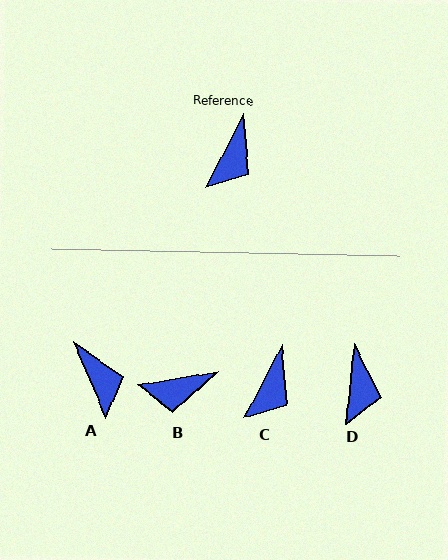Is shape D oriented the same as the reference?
No, it is off by about 22 degrees.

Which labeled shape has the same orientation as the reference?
C.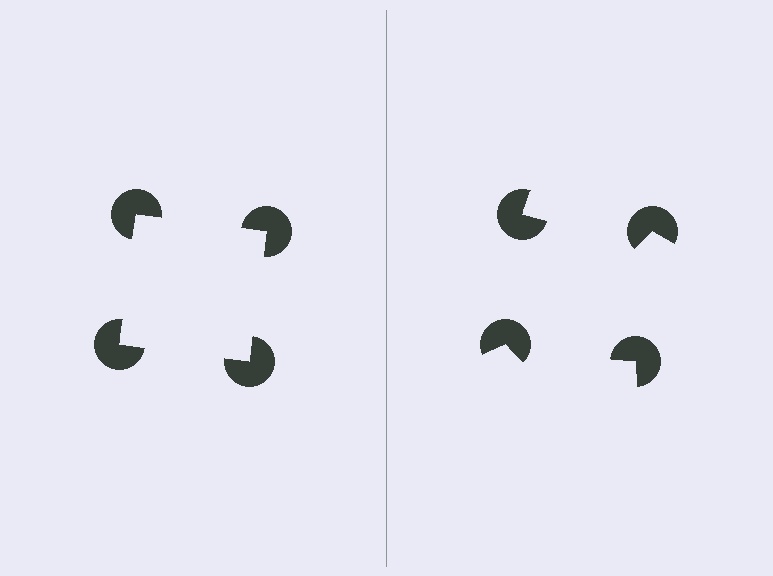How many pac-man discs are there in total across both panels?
8 — 4 on each side.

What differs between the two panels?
The pac-man discs are positioned identically on both sides; only the wedge orientations differ. On the left they align to a square; on the right they are misaligned.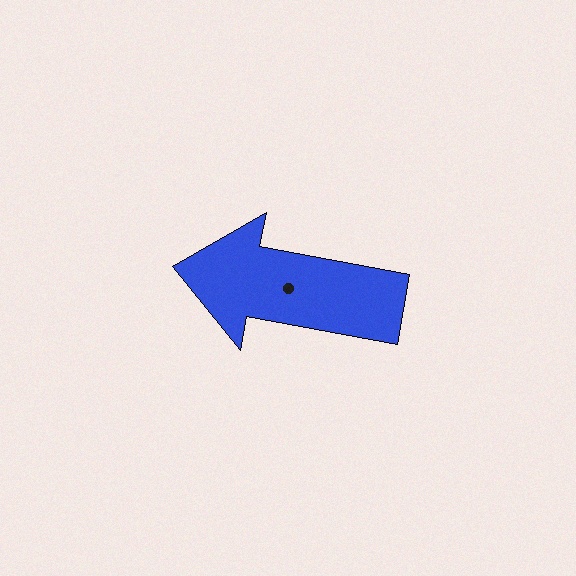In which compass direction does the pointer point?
West.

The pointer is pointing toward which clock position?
Roughly 9 o'clock.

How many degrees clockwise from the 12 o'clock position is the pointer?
Approximately 280 degrees.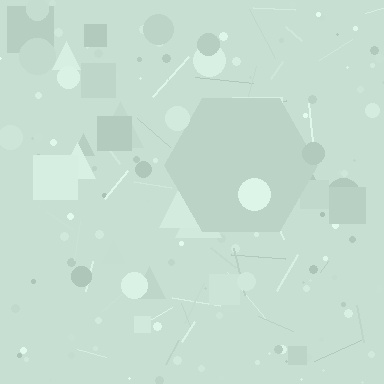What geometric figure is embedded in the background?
A hexagon is embedded in the background.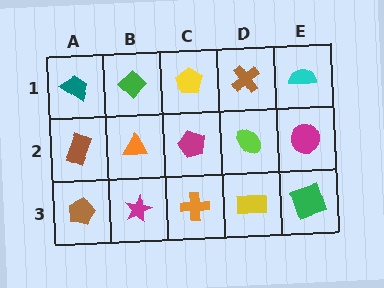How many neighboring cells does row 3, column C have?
3.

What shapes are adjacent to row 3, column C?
A magenta pentagon (row 2, column C), a magenta star (row 3, column B), a yellow rectangle (row 3, column D).